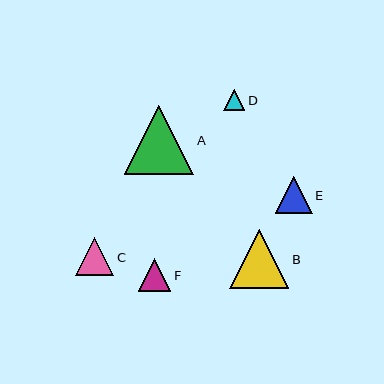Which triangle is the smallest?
Triangle D is the smallest with a size of approximately 21 pixels.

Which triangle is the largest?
Triangle A is the largest with a size of approximately 69 pixels.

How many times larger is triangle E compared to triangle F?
Triangle E is approximately 1.1 times the size of triangle F.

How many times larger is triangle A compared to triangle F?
Triangle A is approximately 2.1 times the size of triangle F.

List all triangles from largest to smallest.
From largest to smallest: A, B, C, E, F, D.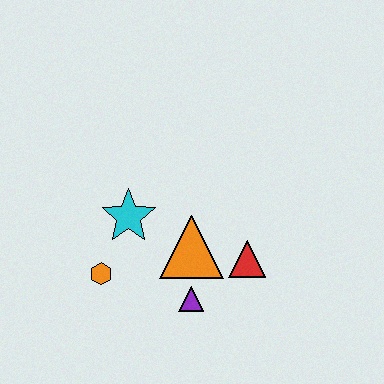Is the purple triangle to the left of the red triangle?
Yes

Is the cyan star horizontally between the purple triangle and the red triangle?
No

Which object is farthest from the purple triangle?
The cyan star is farthest from the purple triangle.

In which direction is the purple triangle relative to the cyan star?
The purple triangle is below the cyan star.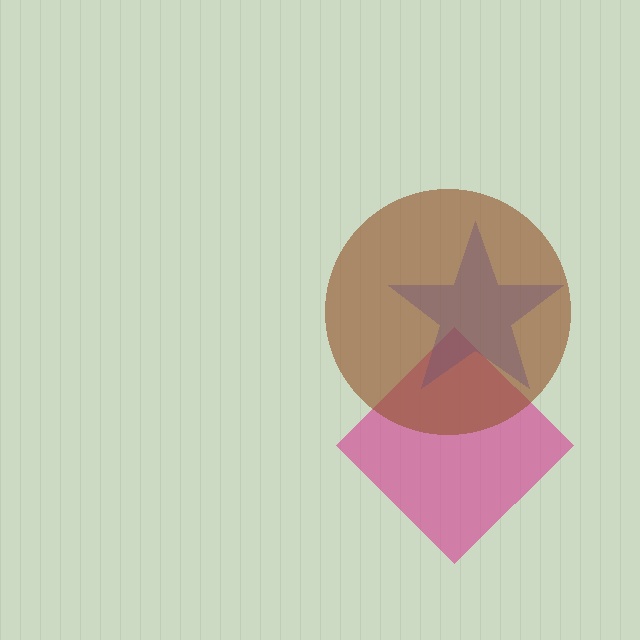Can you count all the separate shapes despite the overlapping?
Yes, there are 3 separate shapes.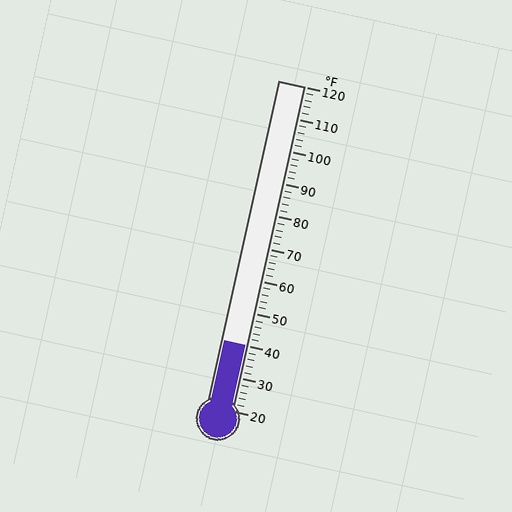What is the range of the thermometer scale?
The thermometer scale ranges from 20°F to 120°F.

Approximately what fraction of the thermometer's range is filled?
The thermometer is filled to approximately 20% of its range.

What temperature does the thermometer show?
The thermometer shows approximately 40°F.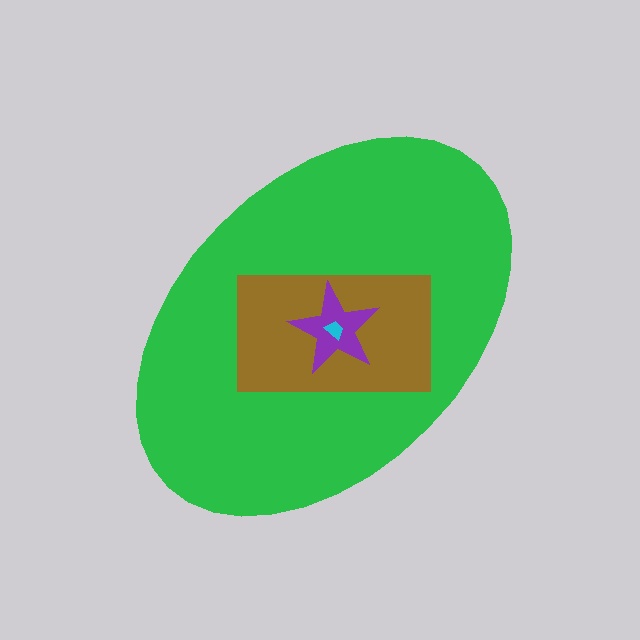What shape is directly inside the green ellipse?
The brown rectangle.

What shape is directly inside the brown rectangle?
The purple star.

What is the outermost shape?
The green ellipse.